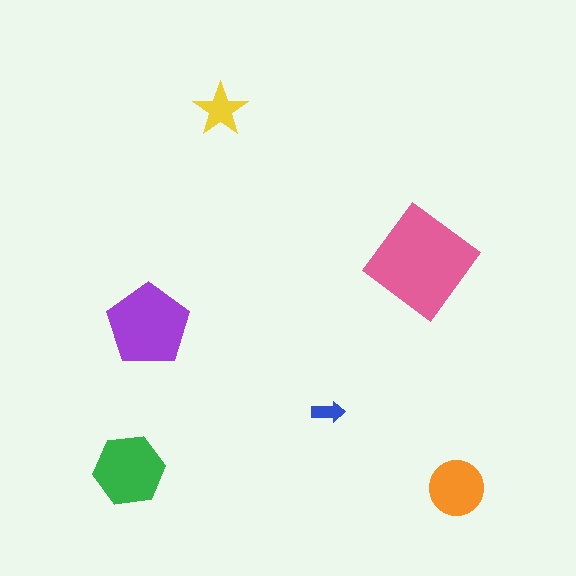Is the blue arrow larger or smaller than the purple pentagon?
Smaller.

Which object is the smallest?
The blue arrow.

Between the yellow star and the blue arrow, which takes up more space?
The yellow star.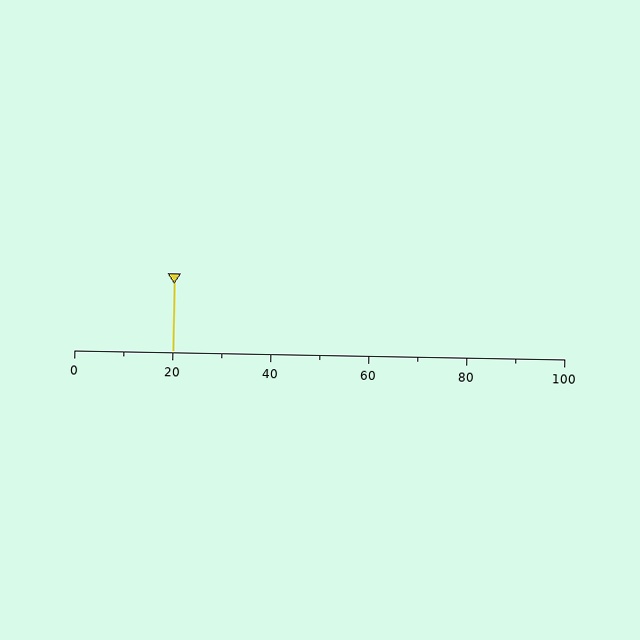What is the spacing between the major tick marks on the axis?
The major ticks are spaced 20 apart.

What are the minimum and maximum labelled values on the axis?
The axis runs from 0 to 100.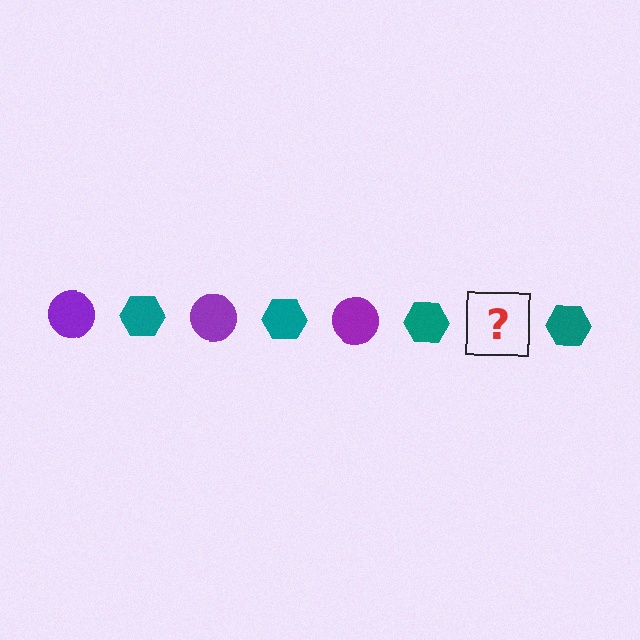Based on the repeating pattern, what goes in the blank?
The blank should be a purple circle.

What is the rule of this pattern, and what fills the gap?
The rule is that the pattern alternates between purple circle and teal hexagon. The gap should be filled with a purple circle.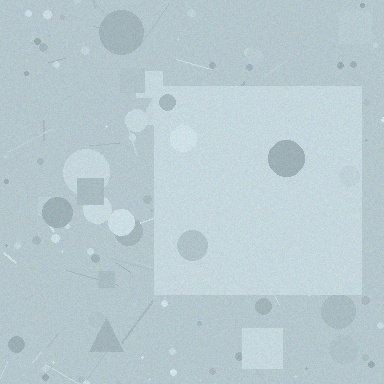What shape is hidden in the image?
A square is hidden in the image.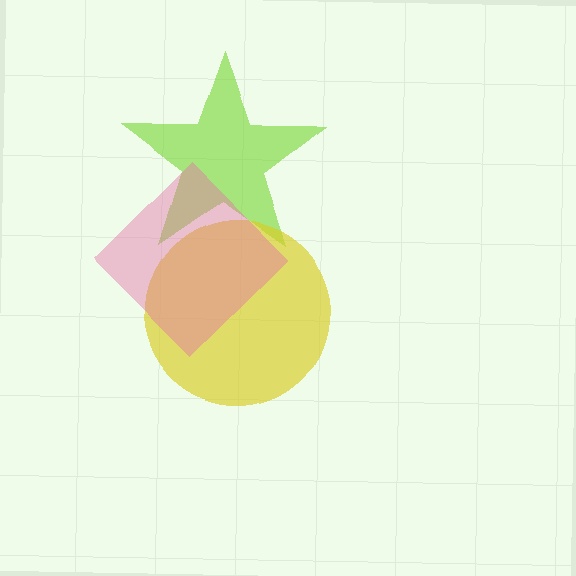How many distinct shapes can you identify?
There are 3 distinct shapes: a lime star, a yellow circle, a pink diamond.